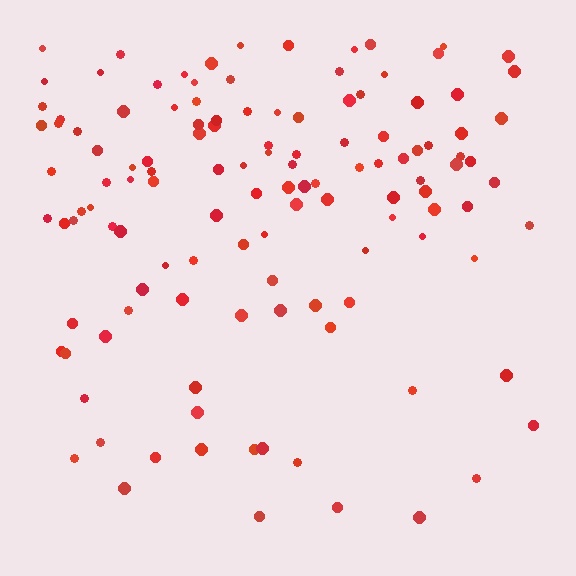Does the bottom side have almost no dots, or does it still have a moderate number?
Still a moderate number, just noticeably fewer than the top.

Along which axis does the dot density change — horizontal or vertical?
Vertical.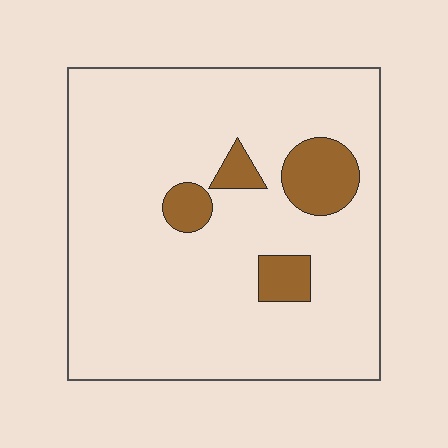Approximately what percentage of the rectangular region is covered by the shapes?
Approximately 10%.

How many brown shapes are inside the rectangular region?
4.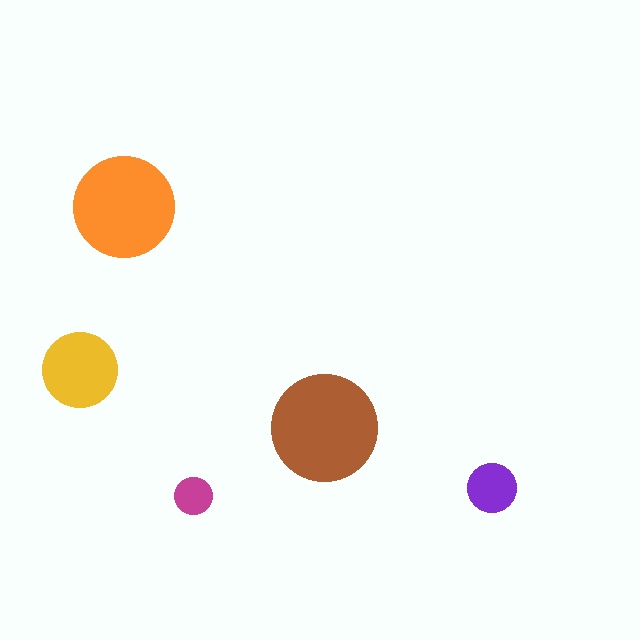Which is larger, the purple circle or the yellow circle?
The yellow one.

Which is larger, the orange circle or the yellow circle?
The orange one.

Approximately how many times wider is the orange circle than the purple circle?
About 2 times wider.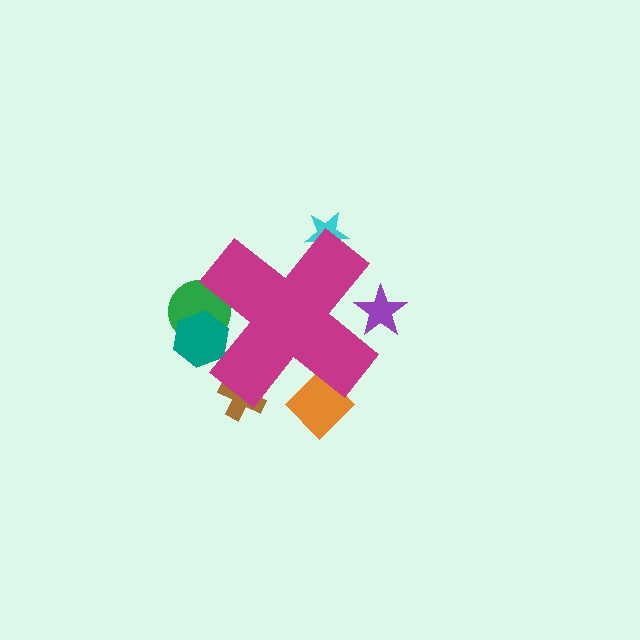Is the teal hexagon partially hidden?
Yes, the teal hexagon is partially hidden behind the magenta cross.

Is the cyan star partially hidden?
Yes, the cyan star is partially hidden behind the magenta cross.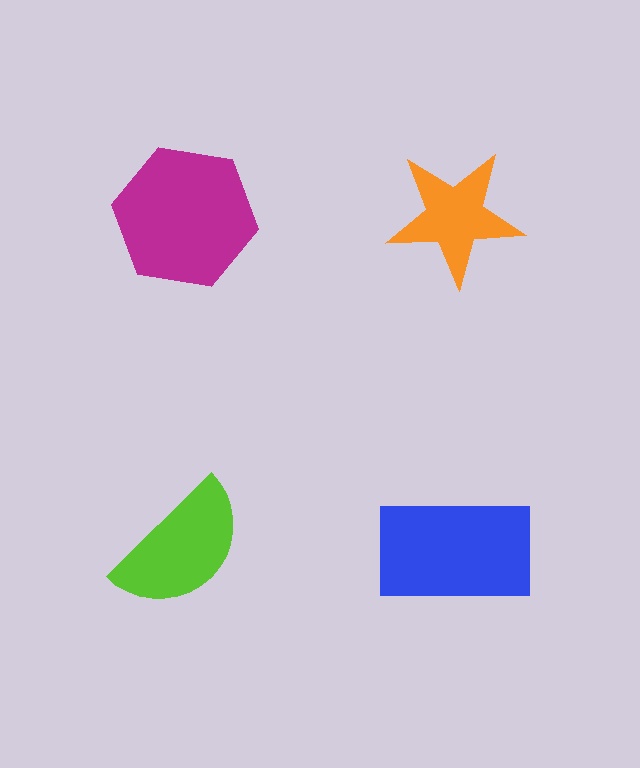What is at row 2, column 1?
A lime semicircle.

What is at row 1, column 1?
A magenta hexagon.